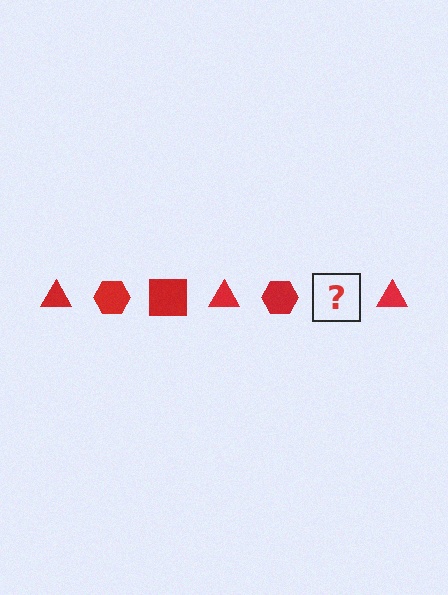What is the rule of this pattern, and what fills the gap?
The rule is that the pattern cycles through triangle, hexagon, square shapes in red. The gap should be filled with a red square.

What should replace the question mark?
The question mark should be replaced with a red square.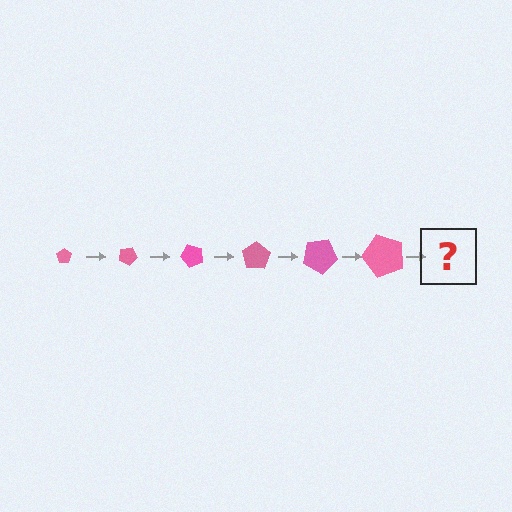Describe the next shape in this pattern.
It should be a pentagon, larger than the previous one and rotated 150 degrees from the start.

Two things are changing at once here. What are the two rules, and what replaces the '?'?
The two rules are that the pentagon grows larger each step and it rotates 25 degrees each step. The '?' should be a pentagon, larger than the previous one and rotated 150 degrees from the start.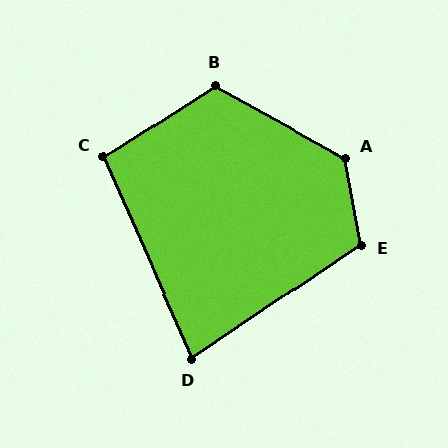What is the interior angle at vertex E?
Approximately 114 degrees (obtuse).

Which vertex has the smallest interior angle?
D, at approximately 80 degrees.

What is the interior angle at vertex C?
Approximately 99 degrees (obtuse).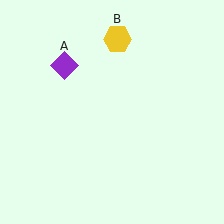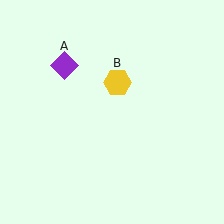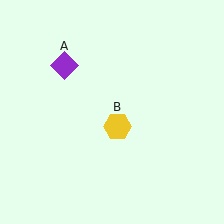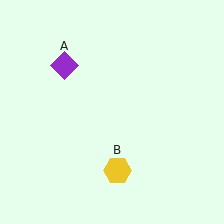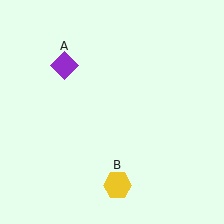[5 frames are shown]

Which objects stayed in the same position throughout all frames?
Purple diamond (object A) remained stationary.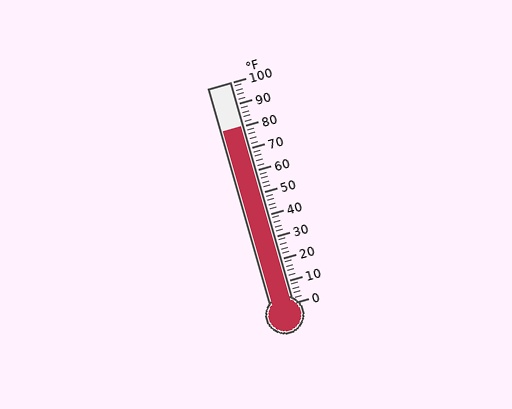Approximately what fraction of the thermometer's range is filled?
The thermometer is filled to approximately 80% of its range.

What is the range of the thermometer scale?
The thermometer scale ranges from 0°F to 100°F.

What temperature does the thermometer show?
The thermometer shows approximately 80°F.